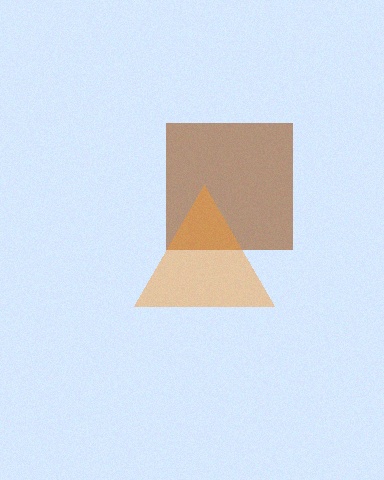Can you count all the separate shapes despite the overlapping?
Yes, there are 2 separate shapes.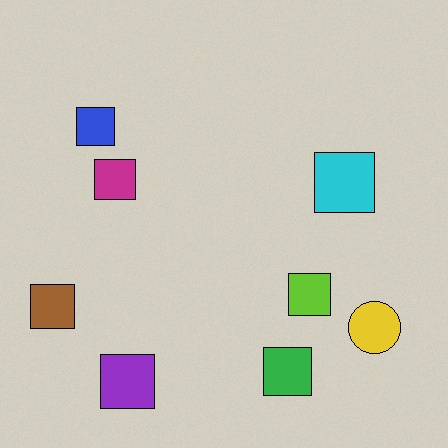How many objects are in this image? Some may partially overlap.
There are 8 objects.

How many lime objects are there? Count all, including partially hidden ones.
There is 1 lime object.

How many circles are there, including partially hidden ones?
There is 1 circle.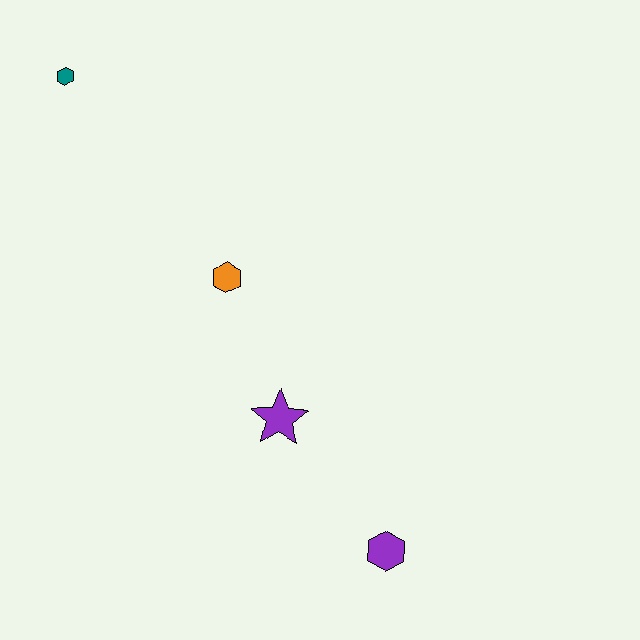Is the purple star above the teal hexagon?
No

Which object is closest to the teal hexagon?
The orange hexagon is closest to the teal hexagon.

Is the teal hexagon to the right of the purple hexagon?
No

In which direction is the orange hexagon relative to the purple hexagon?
The orange hexagon is above the purple hexagon.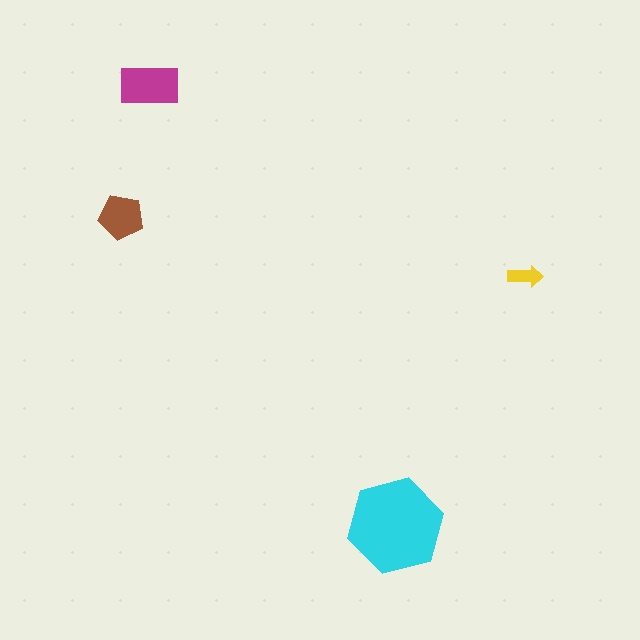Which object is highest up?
The magenta rectangle is topmost.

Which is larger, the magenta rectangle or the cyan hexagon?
The cyan hexagon.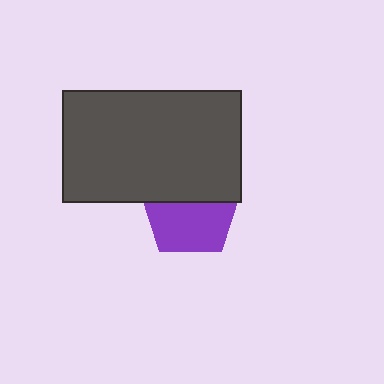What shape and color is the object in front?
The object in front is a dark gray rectangle.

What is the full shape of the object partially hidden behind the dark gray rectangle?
The partially hidden object is a purple pentagon.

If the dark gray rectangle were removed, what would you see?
You would see the complete purple pentagon.